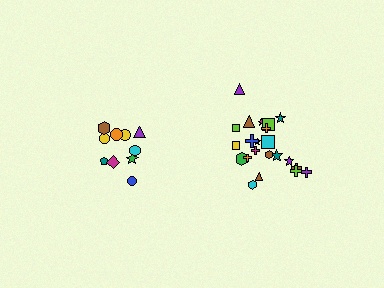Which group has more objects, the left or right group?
The right group.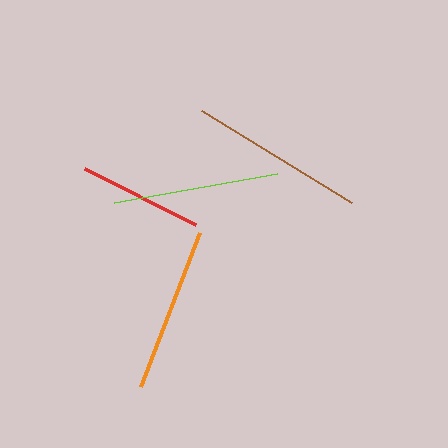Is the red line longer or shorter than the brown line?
The brown line is longer than the red line.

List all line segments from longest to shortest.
From longest to shortest: brown, lime, orange, red.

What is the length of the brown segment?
The brown segment is approximately 176 pixels long.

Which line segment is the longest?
The brown line is the longest at approximately 176 pixels.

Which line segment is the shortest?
The red line is the shortest at approximately 124 pixels.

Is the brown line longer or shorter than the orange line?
The brown line is longer than the orange line.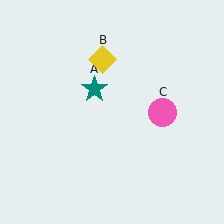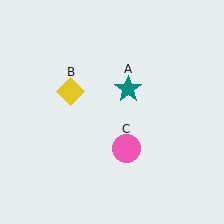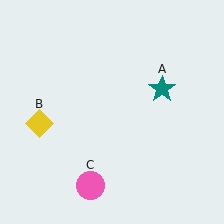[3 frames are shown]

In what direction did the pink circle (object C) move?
The pink circle (object C) moved down and to the left.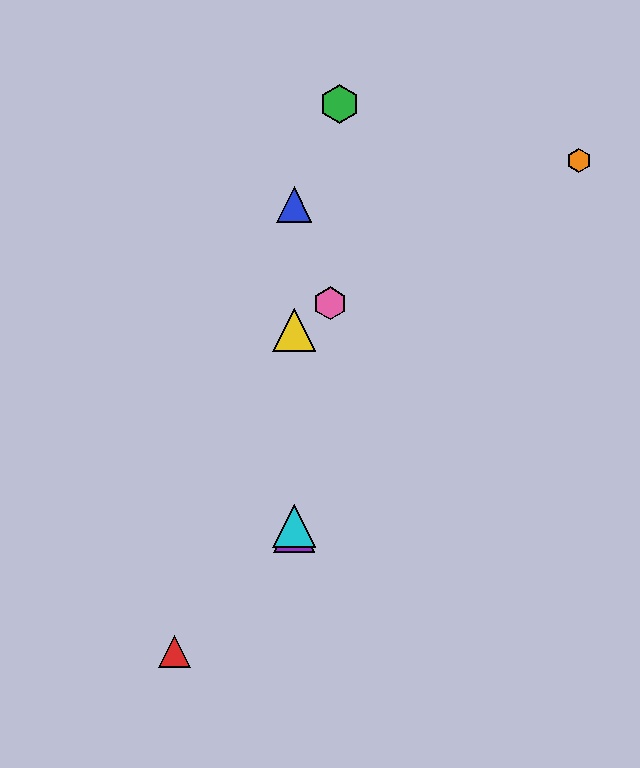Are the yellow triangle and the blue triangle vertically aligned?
Yes, both are at x≈294.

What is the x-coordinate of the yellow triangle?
The yellow triangle is at x≈294.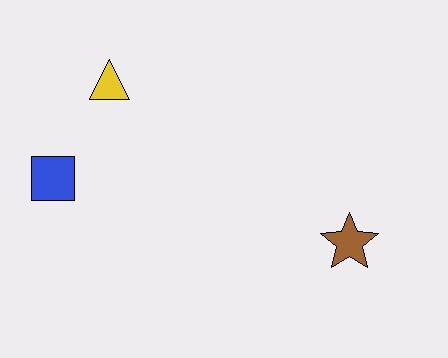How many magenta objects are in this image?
There are no magenta objects.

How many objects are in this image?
There are 3 objects.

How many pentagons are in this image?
There are no pentagons.